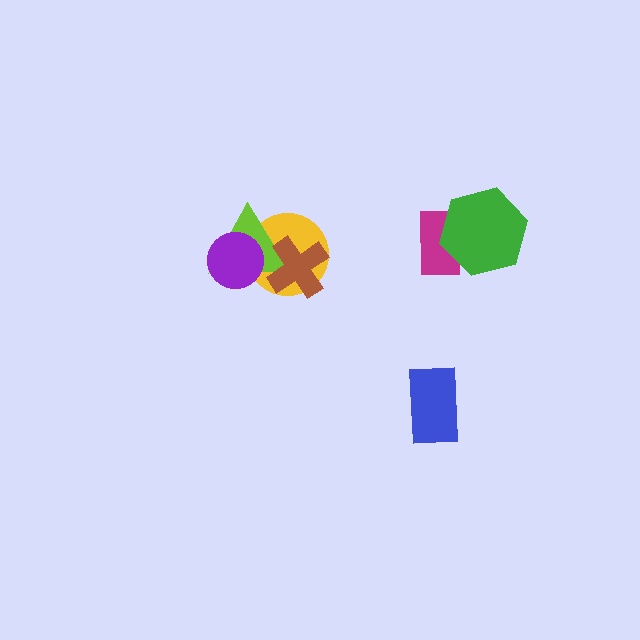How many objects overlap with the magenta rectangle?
1 object overlaps with the magenta rectangle.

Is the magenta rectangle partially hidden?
Yes, it is partially covered by another shape.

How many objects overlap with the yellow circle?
3 objects overlap with the yellow circle.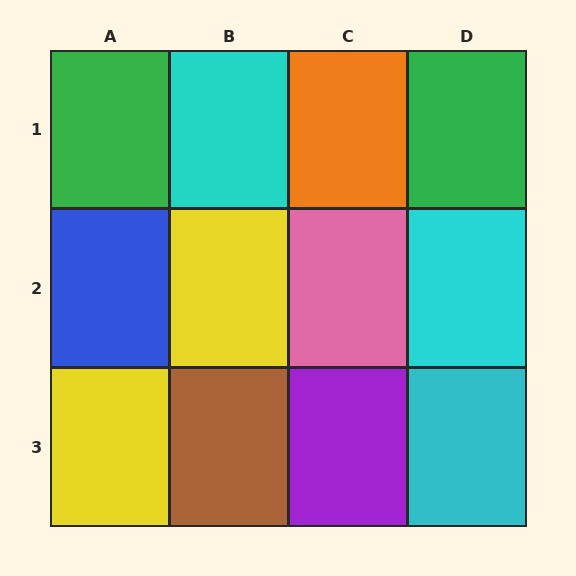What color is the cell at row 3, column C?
Purple.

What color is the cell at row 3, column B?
Brown.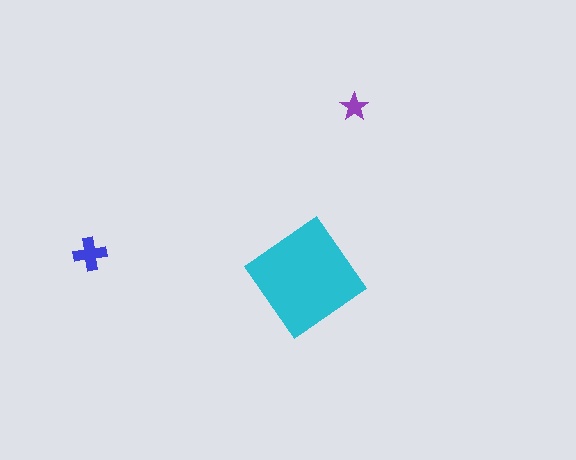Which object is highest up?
The purple star is topmost.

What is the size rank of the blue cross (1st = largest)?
2nd.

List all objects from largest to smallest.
The cyan diamond, the blue cross, the purple star.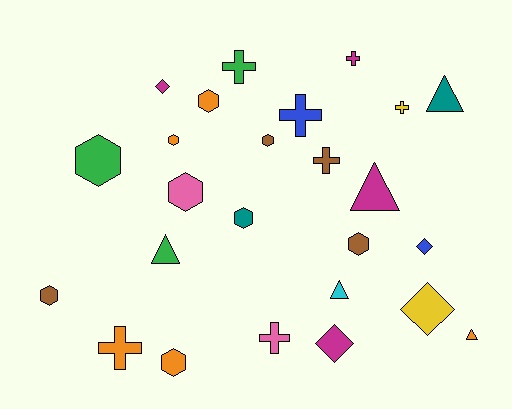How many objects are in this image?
There are 25 objects.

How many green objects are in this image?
There are 3 green objects.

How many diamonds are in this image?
There are 4 diamonds.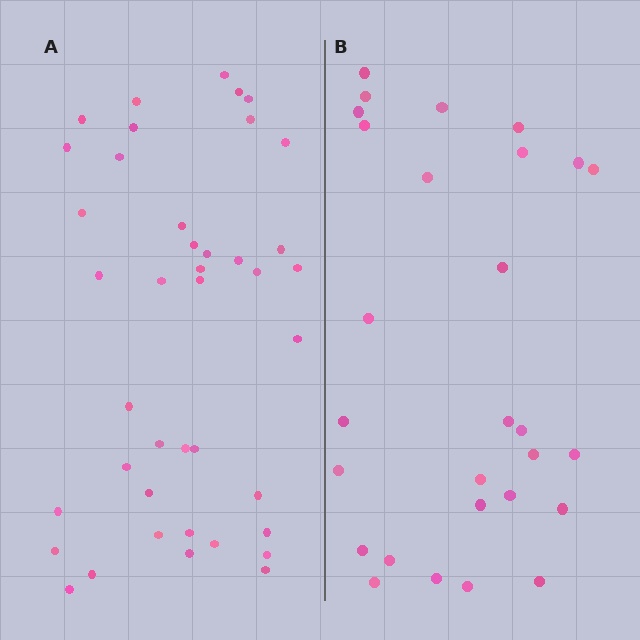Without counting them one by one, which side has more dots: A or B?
Region A (the left region) has more dots.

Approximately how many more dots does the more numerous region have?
Region A has approximately 15 more dots than region B.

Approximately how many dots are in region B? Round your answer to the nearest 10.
About 30 dots. (The exact count is 28, which rounds to 30.)